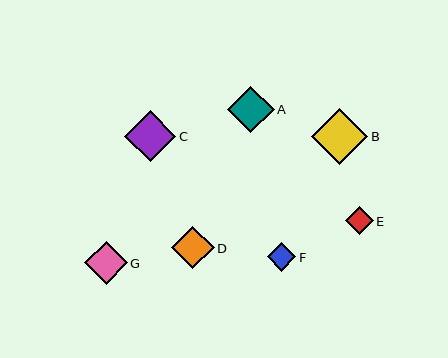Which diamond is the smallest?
Diamond E is the smallest with a size of approximately 28 pixels.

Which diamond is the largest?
Diamond B is the largest with a size of approximately 56 pixels.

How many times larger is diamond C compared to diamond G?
Diamond C is approximately 1.2 times the size of diamond G.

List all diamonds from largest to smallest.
From largest to smallest: B, C, A, D, G, F, E.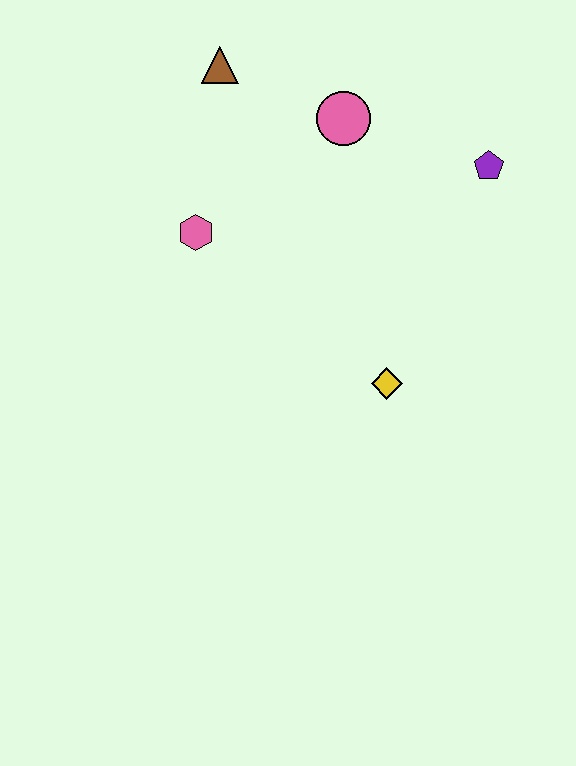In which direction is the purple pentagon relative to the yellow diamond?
The purple pentagon is above the yellow diamond.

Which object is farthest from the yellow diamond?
The brown triangle is farthest from the yellow diamond.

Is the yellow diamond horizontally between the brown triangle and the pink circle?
No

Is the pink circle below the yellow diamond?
No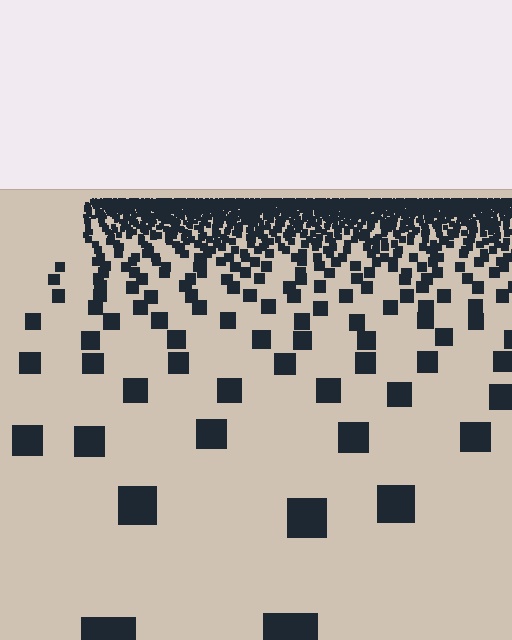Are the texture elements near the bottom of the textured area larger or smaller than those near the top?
Larger. Near the bottom, elements are closer to the viewer and appear at a bigger on-screen size.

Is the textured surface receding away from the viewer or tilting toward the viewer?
The surface is receding away from the viewer. Texture elements get smaller and denser toward the top.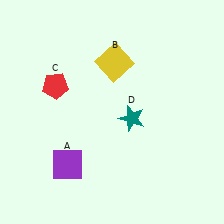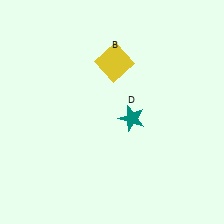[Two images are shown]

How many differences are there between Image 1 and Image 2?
There are 2 differences between the two images.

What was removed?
The red pentagon (C), the purple square (A) were removed in Image 2.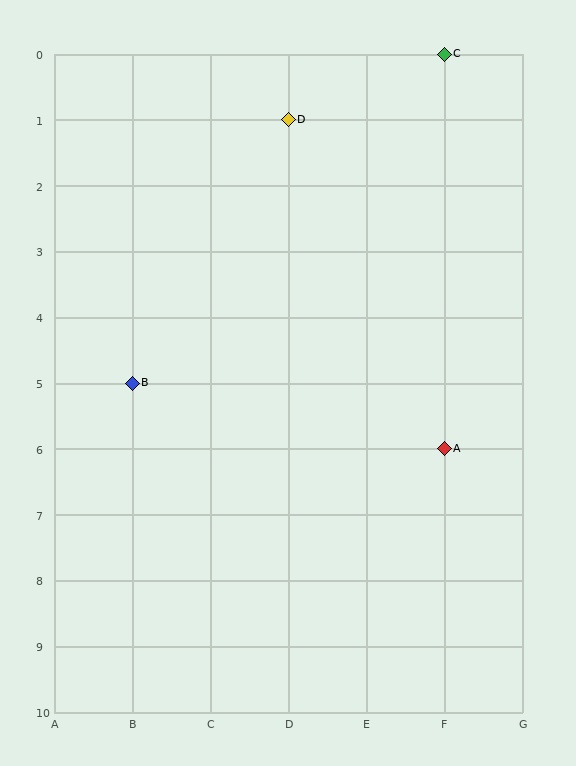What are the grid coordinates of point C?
Point C is at grid coordinates (F, 0).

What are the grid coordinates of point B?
Point B is at grid coordinates (B, 5).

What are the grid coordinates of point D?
Point D is at grid coordinates (D, 1).